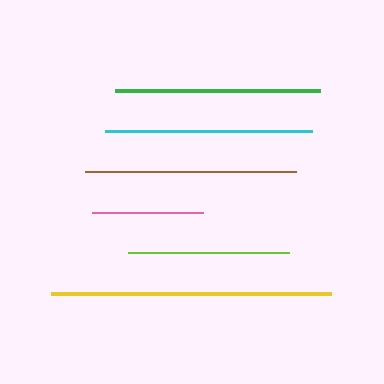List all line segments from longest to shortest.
From longest to shortest: yellow, brown, cyan, green, lime, pink.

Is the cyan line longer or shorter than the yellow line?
The yellow line is longer than the cyan line.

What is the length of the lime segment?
The lime segment is approximately 162 pixels long.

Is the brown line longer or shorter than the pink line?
The brown line is longer than the pink line.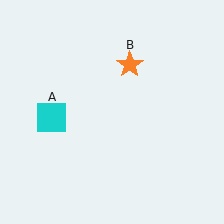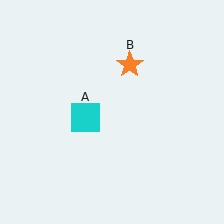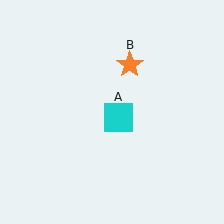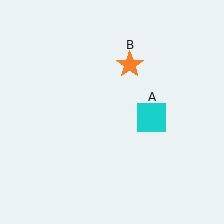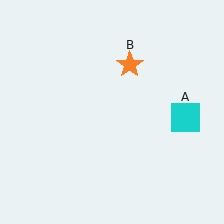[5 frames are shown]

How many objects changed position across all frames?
1 object changed position: cyan square (object A).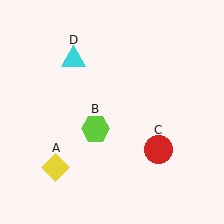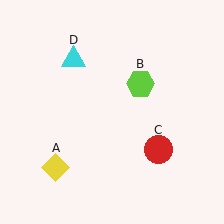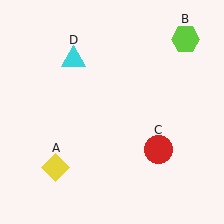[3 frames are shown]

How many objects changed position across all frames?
1 object changed position: lime hexagon (object B).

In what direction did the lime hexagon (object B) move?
The lime hexagon (object B) moved up and to the right.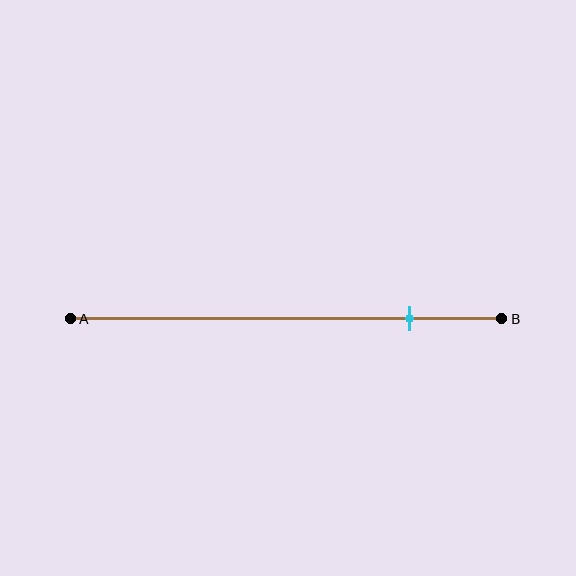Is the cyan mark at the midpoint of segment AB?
No, the mark is at about 80% from A, not at the 50% midpoint.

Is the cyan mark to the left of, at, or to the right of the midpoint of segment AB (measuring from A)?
The cyan mark is to the right of the midpoint of segment AB.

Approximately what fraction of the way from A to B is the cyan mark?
The cyan mark is approximately 80% of the way from A to B.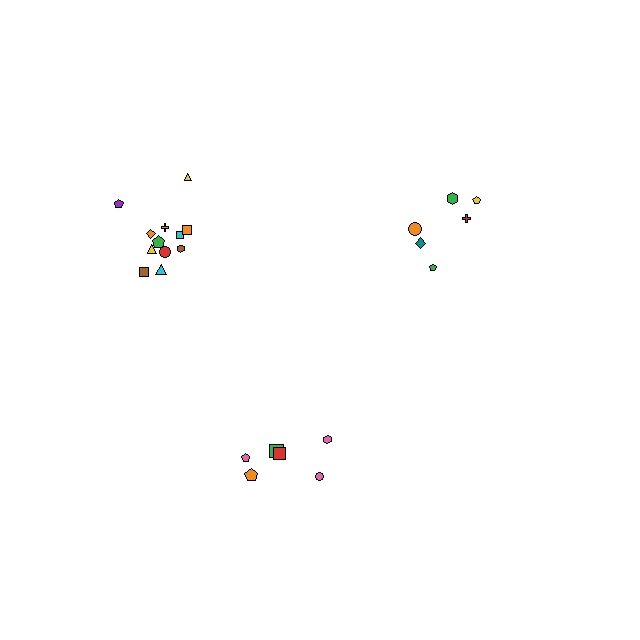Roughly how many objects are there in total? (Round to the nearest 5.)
Roughly 25 objects in total.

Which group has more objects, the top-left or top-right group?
The top-left group.